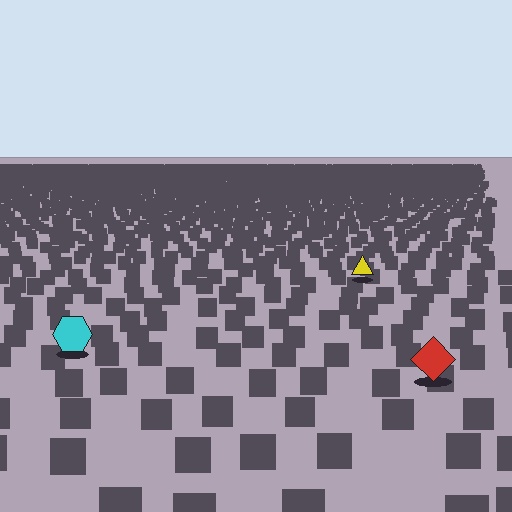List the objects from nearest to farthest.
From nearest to farthest: the red diamond, the cyan hexagon, the yellow triangle.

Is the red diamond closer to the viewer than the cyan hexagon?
Yes. The red diamond is closer — you can tell from the texture gradient: the ground texture is coarser near it.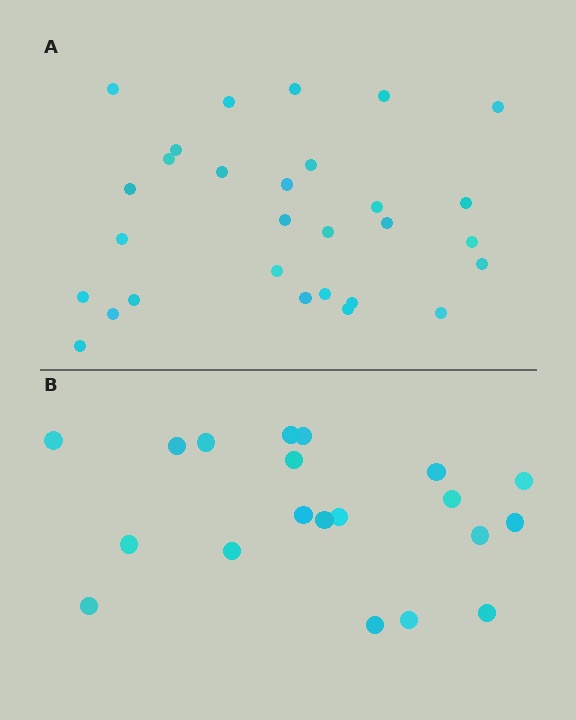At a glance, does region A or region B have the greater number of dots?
Region A (the top region) has more dots.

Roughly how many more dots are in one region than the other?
Region A has roughly 8 or so more dots than region B.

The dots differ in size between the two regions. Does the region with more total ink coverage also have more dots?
No. Region B has more total ink coverage because its dots are larger, but region A actually contains more individual dots. Total area can be misleading — the number of items is what matters here.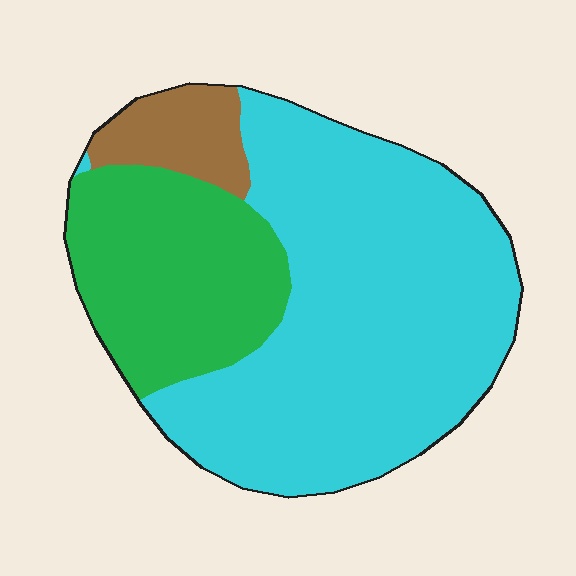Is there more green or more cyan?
Cyan.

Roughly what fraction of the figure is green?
Green takes up about one quarter (1/4) of the figure.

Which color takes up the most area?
Cyan, at roughly 65%.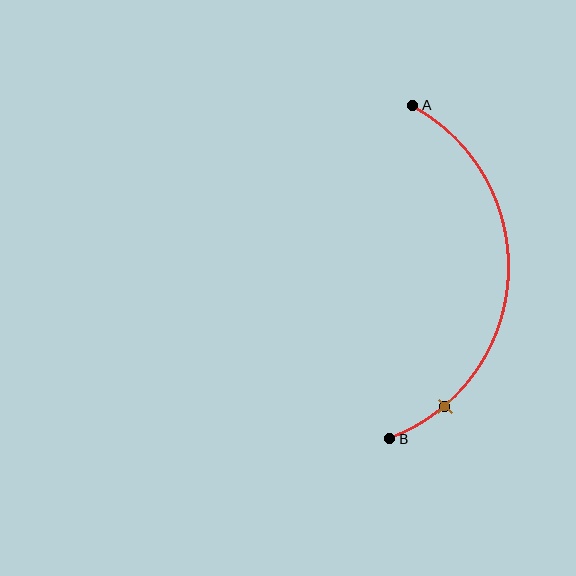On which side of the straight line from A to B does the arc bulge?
The arc bulges to the right of the straight line connecting A and B.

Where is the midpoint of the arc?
The arc midpoint is the point on the curve farthest from the straight line joining A and B. It sits to the right of that line.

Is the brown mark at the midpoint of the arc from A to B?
No. The brown mark lies on the arc but is closer to endpoint B. The arc midpoint would be at the point on the curve equidistant along the arc from both A and B.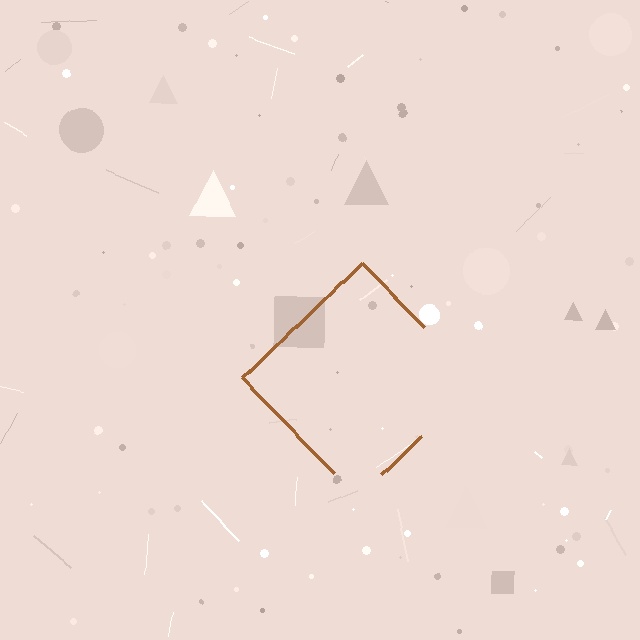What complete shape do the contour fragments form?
The contour fragments form a diamond.